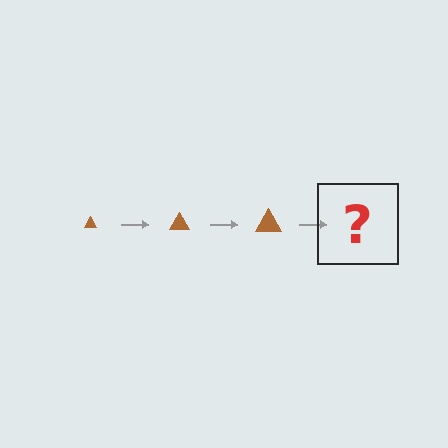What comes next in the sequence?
The next element should be a brown triangle, larger than the previous one.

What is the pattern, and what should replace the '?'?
The pattern is that the triangle gets progressively larger each step. The '?' should be a brown triangle, larger than the previous one.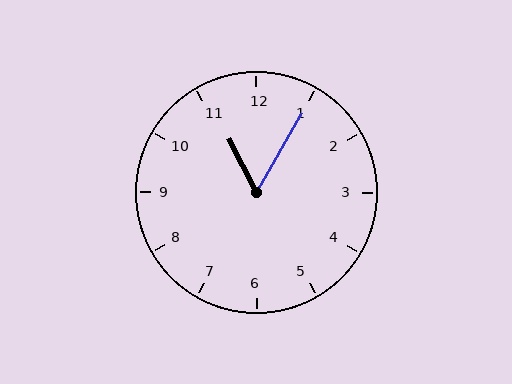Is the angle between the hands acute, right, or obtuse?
It is acute.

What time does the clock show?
11:05.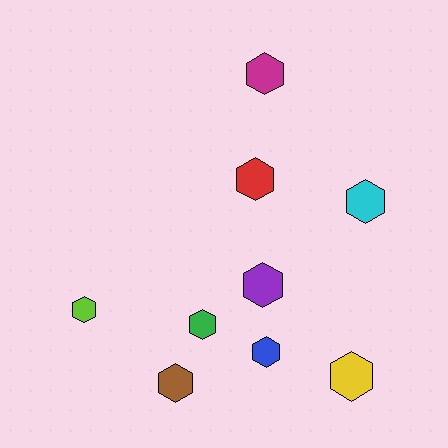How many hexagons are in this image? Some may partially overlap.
There are 9 hexagons.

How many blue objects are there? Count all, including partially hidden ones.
There is 1 blue object.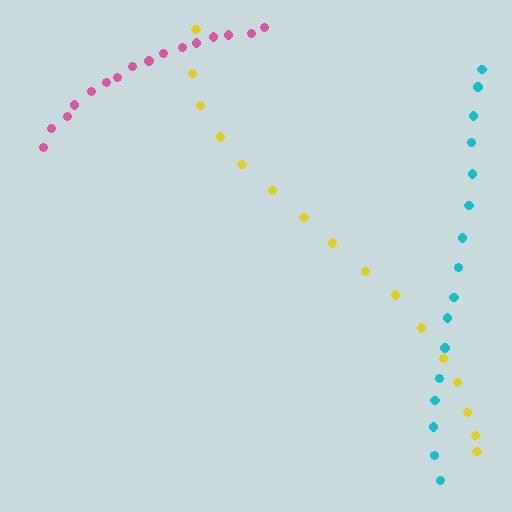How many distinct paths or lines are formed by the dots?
There are 3 distinct paths.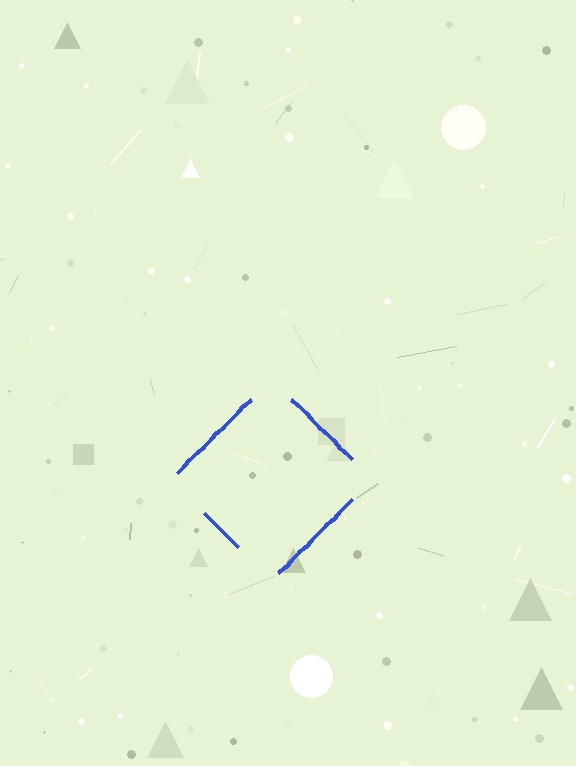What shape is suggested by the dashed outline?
The dashed outline suggests a diamond.